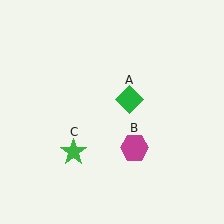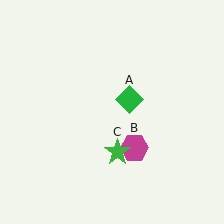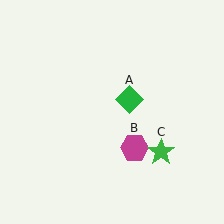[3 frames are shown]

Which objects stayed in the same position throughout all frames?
Green diamond (object A) and magenta hexagon (object B) remained stationary.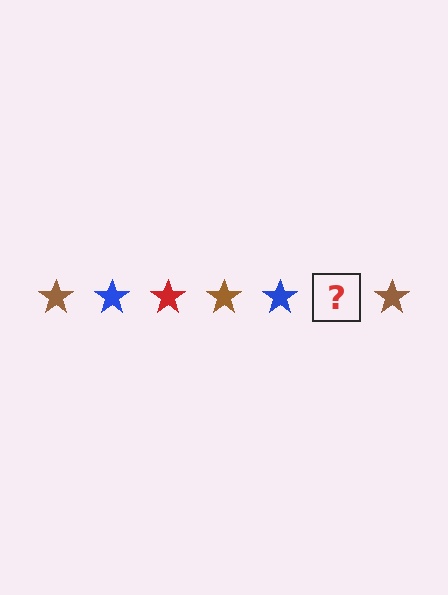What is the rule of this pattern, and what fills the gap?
The rule is that the pattern cycles through brown, blue, red stars. The gap should be filled with a red star.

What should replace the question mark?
The question mark should be replaced with a red star.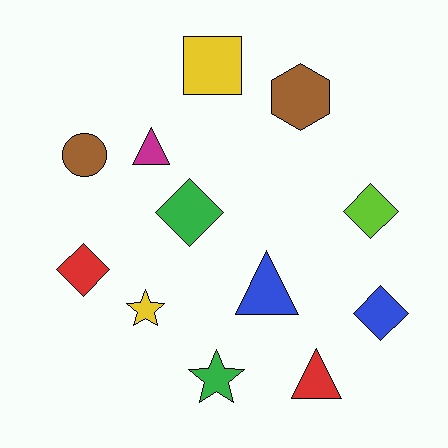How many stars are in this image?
There are 2 stars.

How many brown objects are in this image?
There are 2 brown objects.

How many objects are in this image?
There are 12 objects.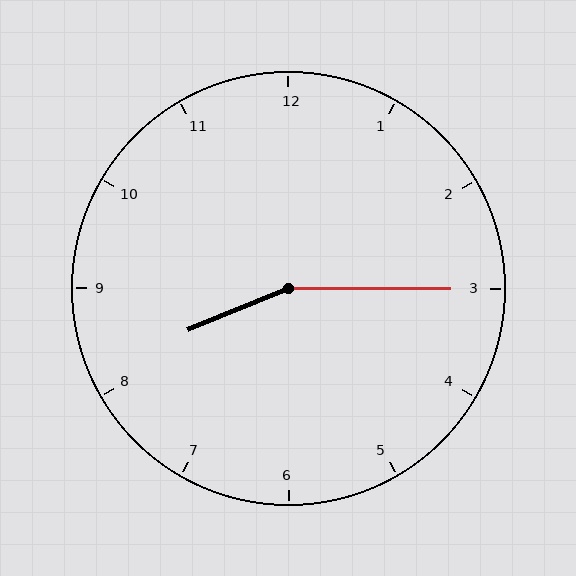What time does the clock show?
8:15.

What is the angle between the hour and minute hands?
Approximately 158 degrees.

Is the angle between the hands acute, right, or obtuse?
It is obtuse.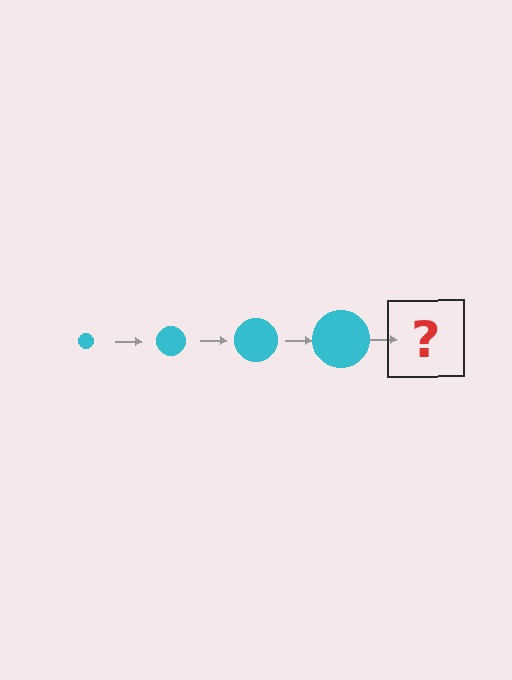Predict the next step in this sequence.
The next step is a cyan circle, larger than the previous one.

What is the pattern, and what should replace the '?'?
The pattern is that the circle gets progressively larger each step. The '?' should be a cyan circle, larger than the previous one.